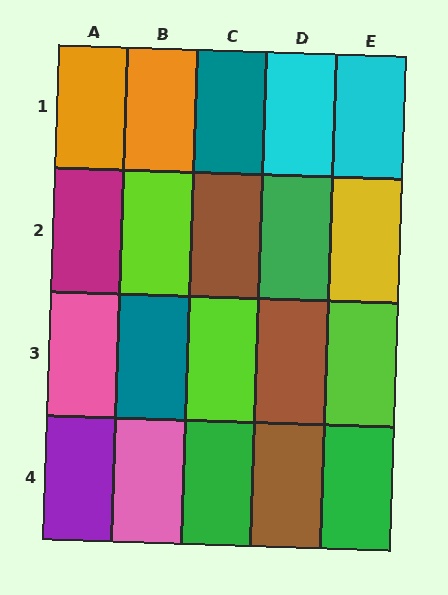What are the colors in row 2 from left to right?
Magenta, lime, brown, green, yellow.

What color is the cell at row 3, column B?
Teal.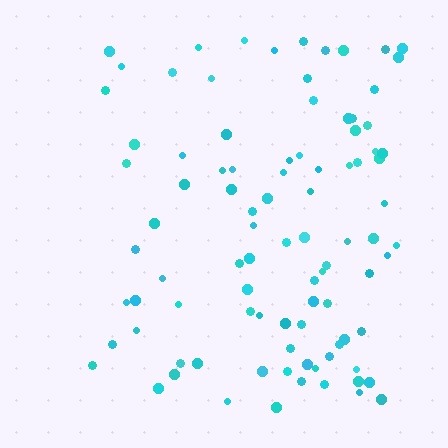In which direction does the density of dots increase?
From left to right, with the right side densest.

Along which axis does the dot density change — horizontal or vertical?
Horizontal.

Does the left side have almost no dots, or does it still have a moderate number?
Still a moderate number, just noticeably fewer than the right.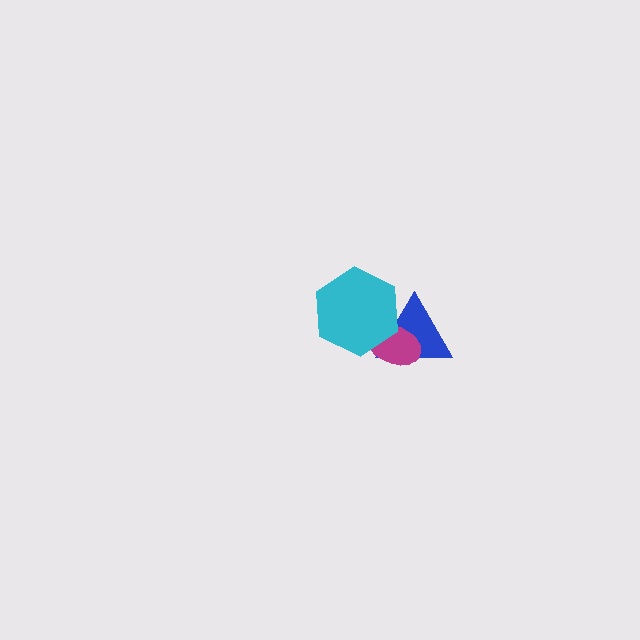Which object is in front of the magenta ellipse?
The cyan hexagon is in front of the magenta ellipse.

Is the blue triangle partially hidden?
Yes, it is partially covered by another shape.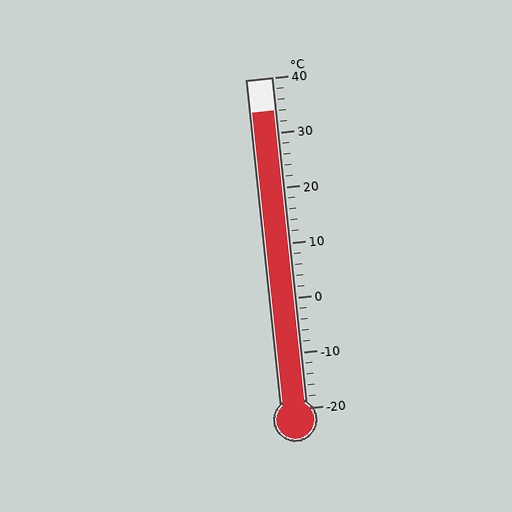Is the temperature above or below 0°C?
The temperature is above 0°C.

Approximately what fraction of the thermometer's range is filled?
The thermometer is filled to approximately 90% of its range.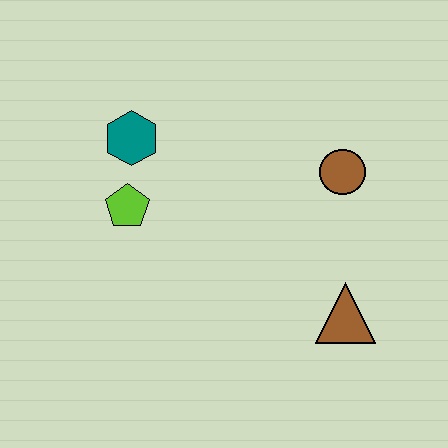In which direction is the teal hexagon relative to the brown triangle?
The teal hexagon is to the left of the brown triangle.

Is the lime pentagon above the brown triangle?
Yes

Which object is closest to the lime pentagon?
The teal hexagon is closest to the lime pentagon.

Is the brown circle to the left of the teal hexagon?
No